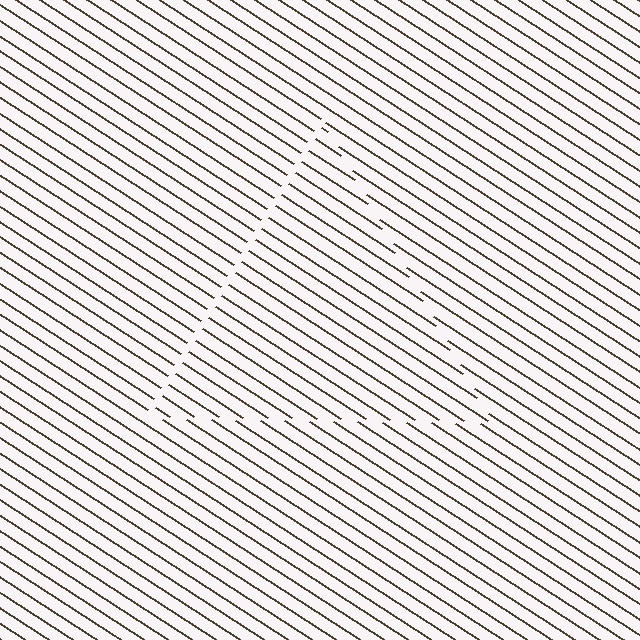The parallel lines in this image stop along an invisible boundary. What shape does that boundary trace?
An illusory triangle. The interior of the shape contains the same grating, shifted by half a period — the contour is defined by the phase discontinuity where line-ends from the inner and outer gratings abut.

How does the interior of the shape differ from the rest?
The interior of the shape contains the same grating, shifted by half a period — the contour is defined by the phase discontinuity where line-ends from the inner and outer gratings abut.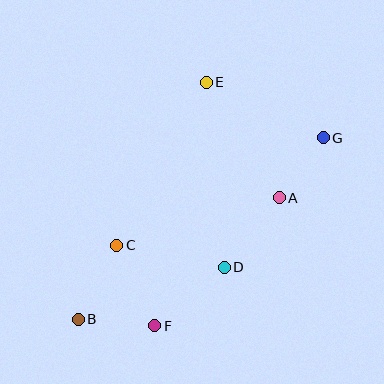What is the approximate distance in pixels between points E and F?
The distance between E and F is approximately 249 pixels.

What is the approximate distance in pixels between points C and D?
The distance between C and D is approximately 110 pixels.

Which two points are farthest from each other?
Points B and G are farthest from each other.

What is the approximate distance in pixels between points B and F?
The distance between B and F is approximately 77 pixels.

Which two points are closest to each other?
Points A and G are closest to each other.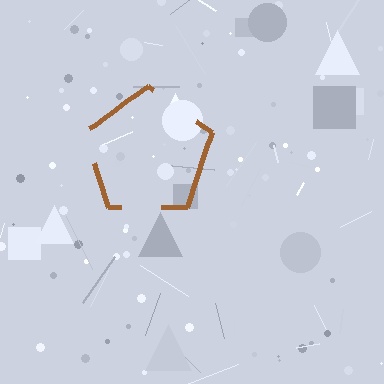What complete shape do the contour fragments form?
The contour fragments form a pentagon.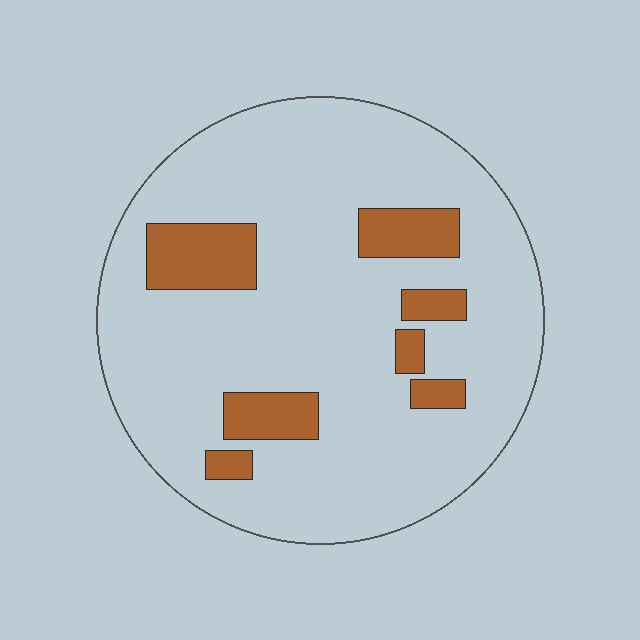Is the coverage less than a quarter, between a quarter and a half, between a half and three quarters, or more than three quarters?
Less than a quarter.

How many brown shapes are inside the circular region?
7.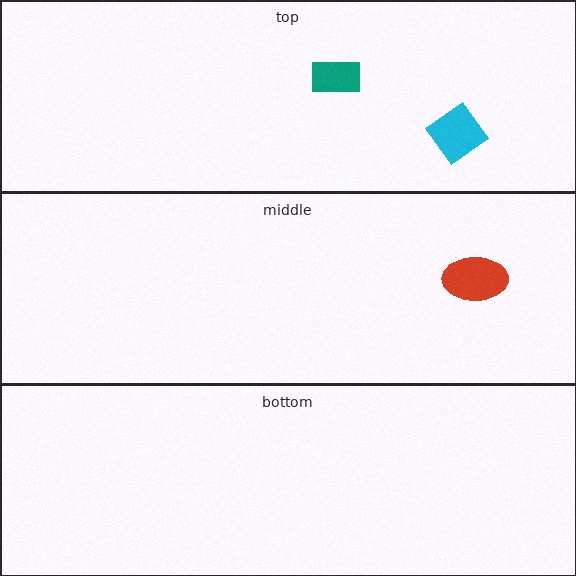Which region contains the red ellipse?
The middle region.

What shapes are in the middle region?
The red ellipse.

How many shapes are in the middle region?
1.